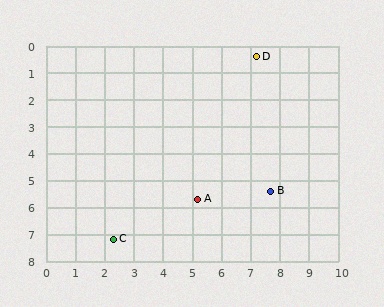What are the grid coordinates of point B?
Point B is at approximately (7.7, 5.4).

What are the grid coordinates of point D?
Point D is at approximately (7.2, 0.4).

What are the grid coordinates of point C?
Point C is at approximately (2.3, 7.2).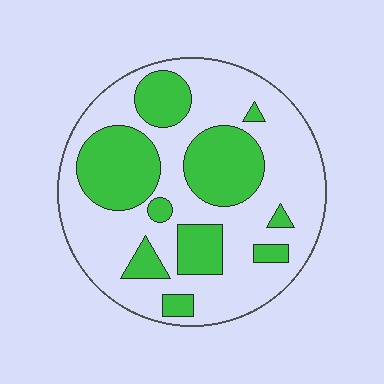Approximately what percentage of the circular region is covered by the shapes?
Approximately 35%.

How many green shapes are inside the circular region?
10.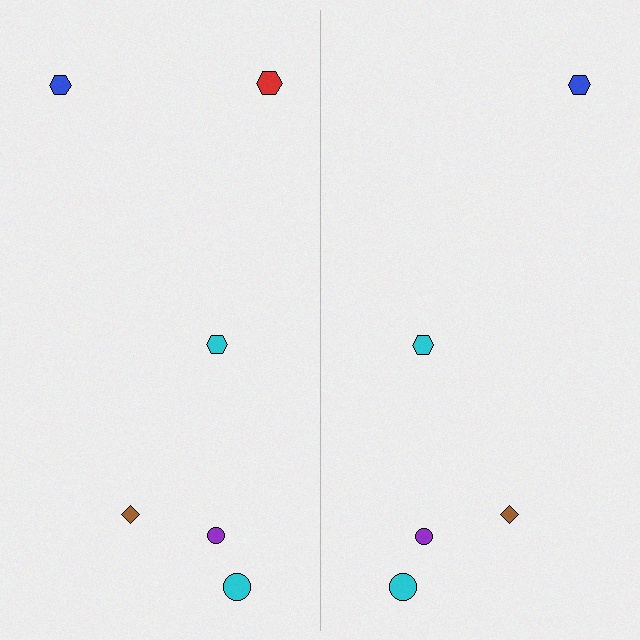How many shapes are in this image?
There are 11 shapes in this image.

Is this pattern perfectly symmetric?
No, the pattern is not perfectly symmetric. A red hexagon is missing from the right side.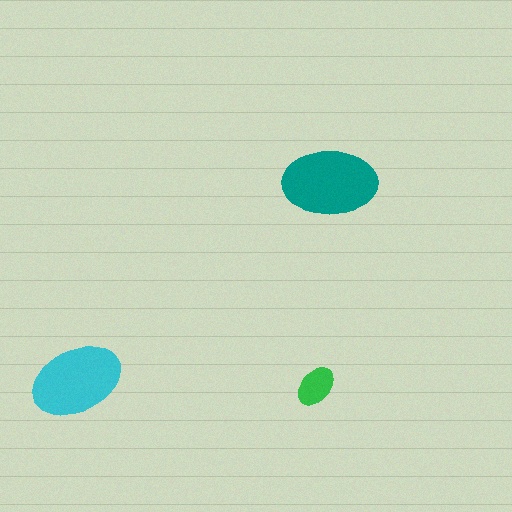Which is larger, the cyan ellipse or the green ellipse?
The cyan one.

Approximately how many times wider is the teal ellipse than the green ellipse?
About 2 times wider.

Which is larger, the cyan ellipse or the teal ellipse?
The teal one.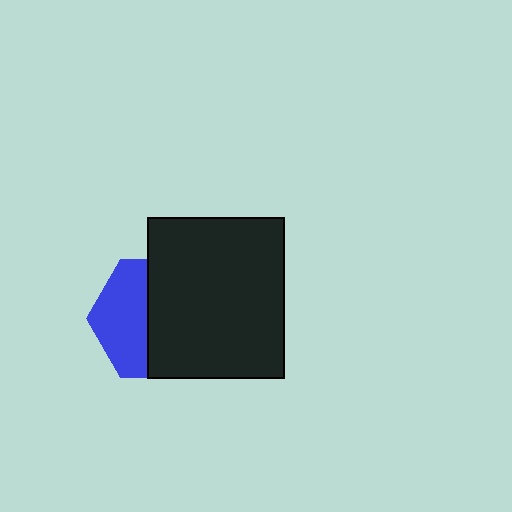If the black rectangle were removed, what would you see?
You would see the complete blue hexagon.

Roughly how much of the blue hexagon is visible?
A small part of it is visible (roughly 43%).